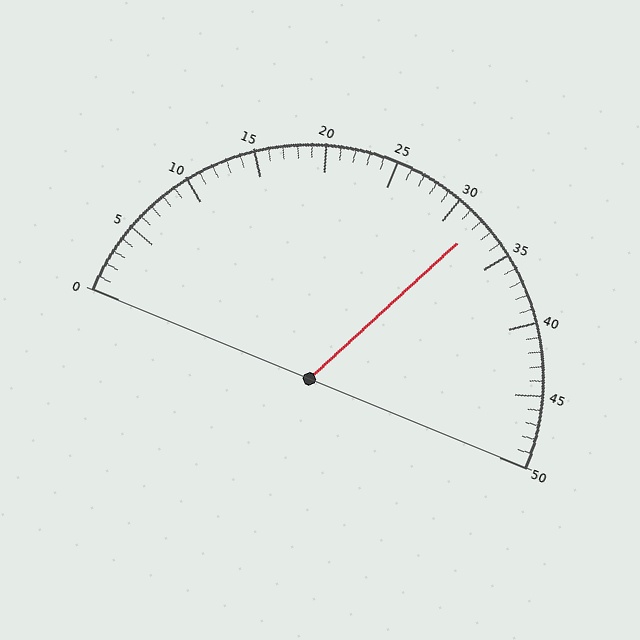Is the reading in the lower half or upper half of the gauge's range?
The reading is in the upper half of the range (0 to 50).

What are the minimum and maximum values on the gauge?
The gauge ranges from 0 to 50.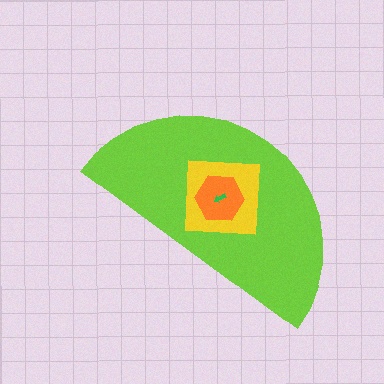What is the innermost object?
The green arrow.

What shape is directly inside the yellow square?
The orange hexagon.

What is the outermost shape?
The lime semicircle.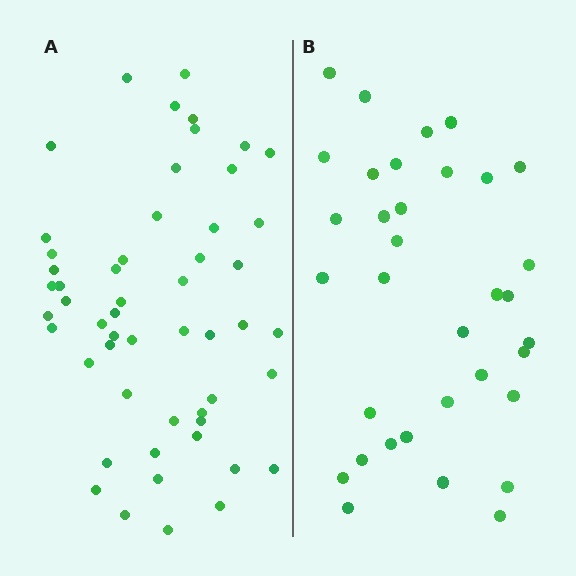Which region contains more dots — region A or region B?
Region A (the left region) has more dots.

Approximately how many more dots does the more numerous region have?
Region A has approximately 20 more dots than region B.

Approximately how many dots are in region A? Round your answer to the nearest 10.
About 50 dots. (The exact count is 53, which rounds to 50.)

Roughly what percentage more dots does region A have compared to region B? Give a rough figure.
About 55% more.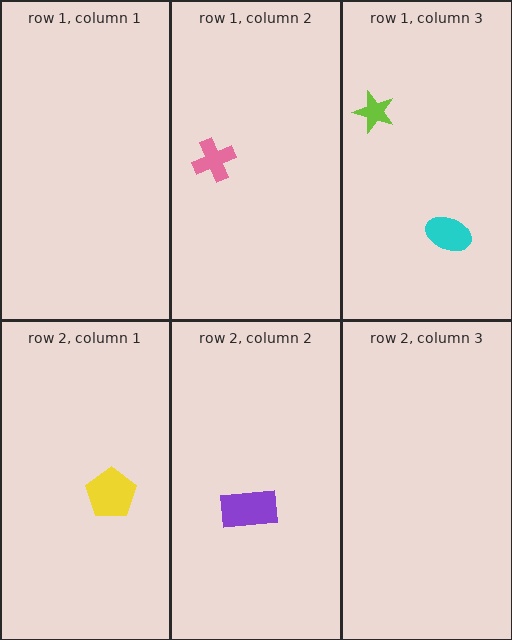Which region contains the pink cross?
The row 1, column 2 region.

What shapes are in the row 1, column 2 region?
The pink cross.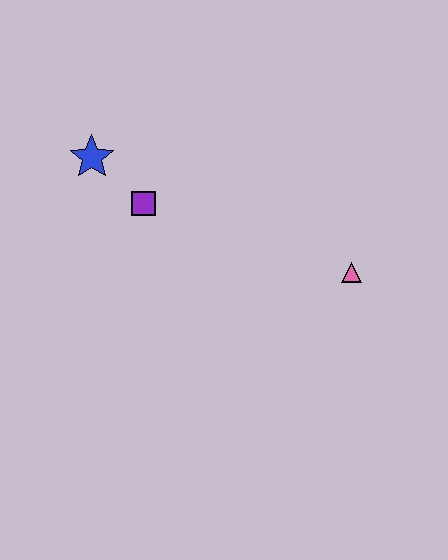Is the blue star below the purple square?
No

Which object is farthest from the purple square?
The pink triangle is farthest from the purple square.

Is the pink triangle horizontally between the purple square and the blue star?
No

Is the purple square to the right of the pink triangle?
No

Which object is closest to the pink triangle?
The purple square is closest to the pink triangle.